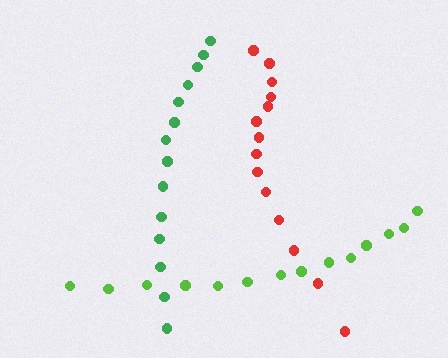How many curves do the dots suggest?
There are 3 distinct paths.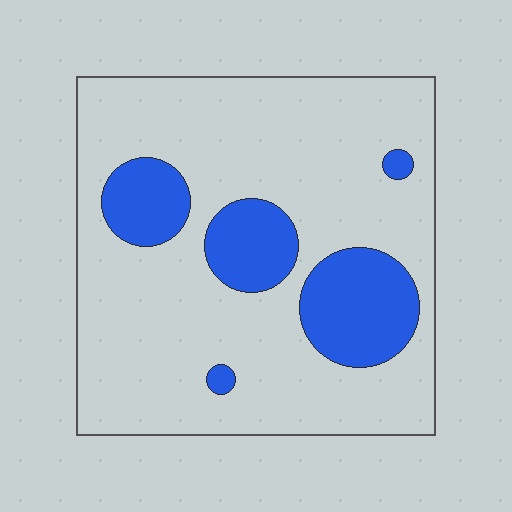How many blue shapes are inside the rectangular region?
5.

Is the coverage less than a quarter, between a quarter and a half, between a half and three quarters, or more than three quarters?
Less than a quarter.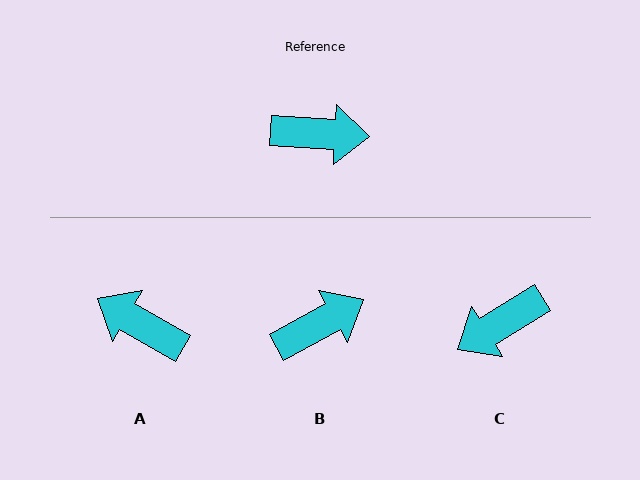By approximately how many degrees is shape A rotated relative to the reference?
Approximately 153 degrees counter-clockwise.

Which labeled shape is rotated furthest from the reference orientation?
A, about 153 degrees away.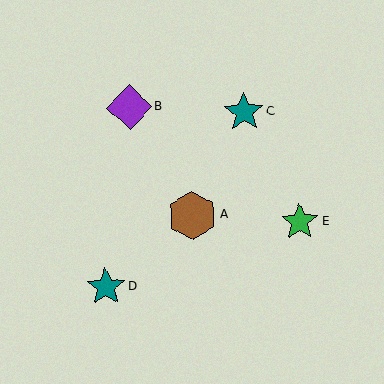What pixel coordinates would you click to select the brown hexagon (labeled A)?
Click at (192, 215) to select the brown hexagon A.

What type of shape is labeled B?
Shape B is a purple diamond.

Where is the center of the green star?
The center of the green star is at (300, 222).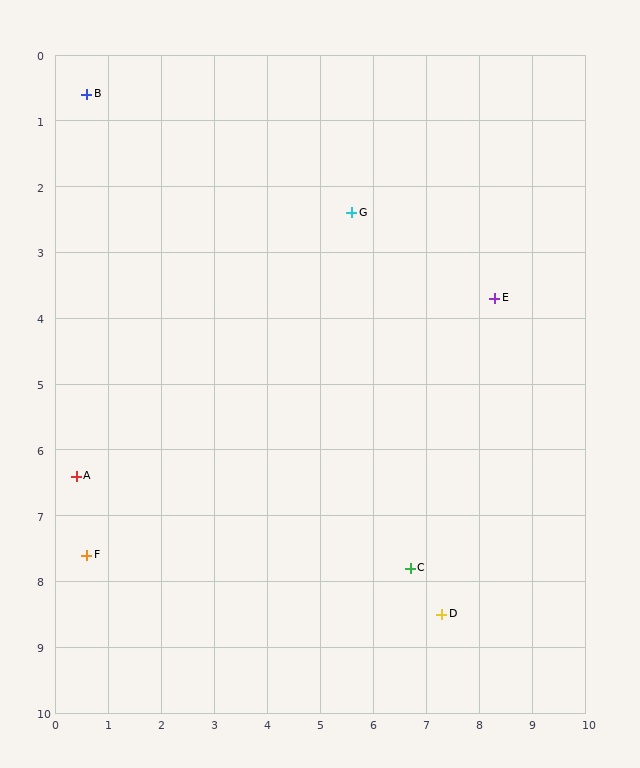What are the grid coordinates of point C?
Point C is at approximately (6.7, 7.8).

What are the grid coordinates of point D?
Point D is at approximately (7.3, 8.5).